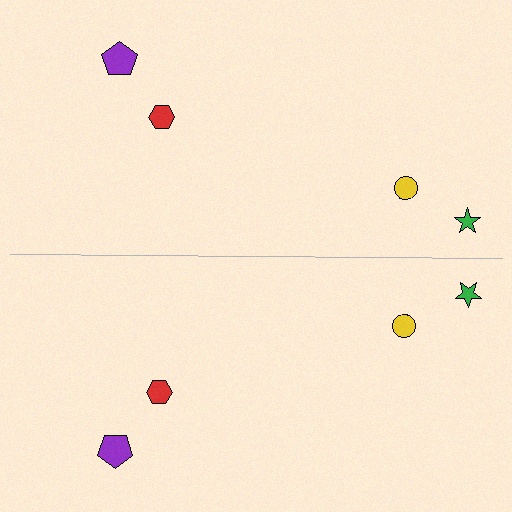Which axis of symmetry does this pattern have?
The pattern has a horizontal axis of symmetry running through the center of the image.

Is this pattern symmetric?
Yes, this pattern has bilateral (reflection) symmetry.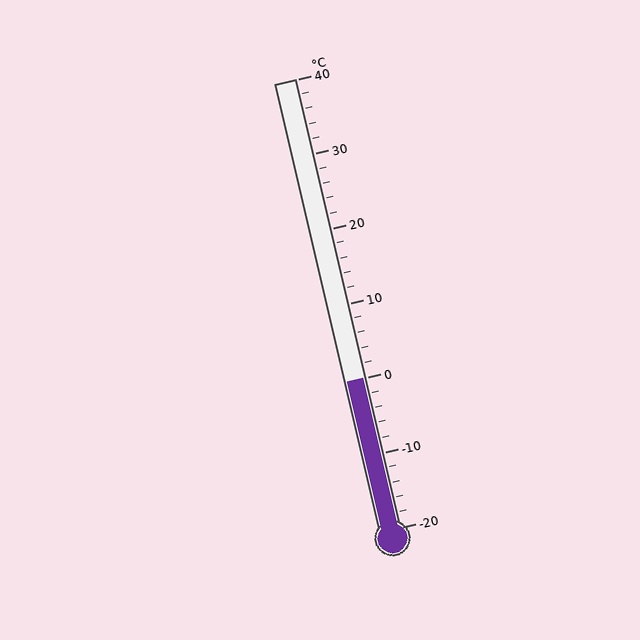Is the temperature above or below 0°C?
The temperature is at 0°C.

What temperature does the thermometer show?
The thermometer shows approximately 0°C.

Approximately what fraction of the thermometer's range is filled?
The thermometer is filled to approximately 35% of its range.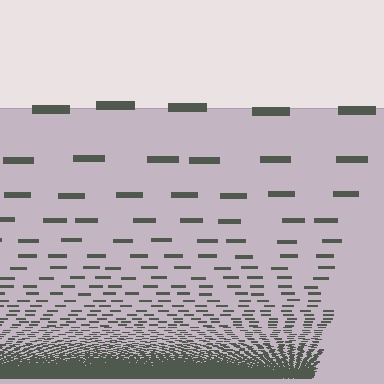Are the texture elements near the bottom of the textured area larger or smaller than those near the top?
Smaller. The gradient is inverted — elements near the bottom are smaller and denser.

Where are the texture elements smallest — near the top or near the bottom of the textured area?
Near the bottom.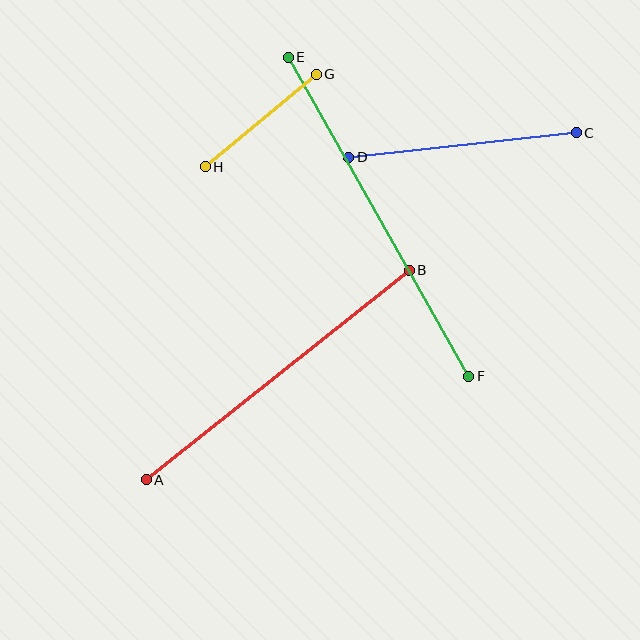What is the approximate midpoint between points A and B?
The midpoint is at approximately (278, 375) pixels.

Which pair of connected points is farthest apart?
Points E and F are farthest apart.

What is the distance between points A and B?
The distance is approximately 336 pixels.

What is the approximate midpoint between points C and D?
The midpoint is at approximately (462, 145) pixels.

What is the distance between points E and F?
The distance is approximately 366 pixels.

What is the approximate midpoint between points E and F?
The midpoint is at approximately (379, 217) pixels.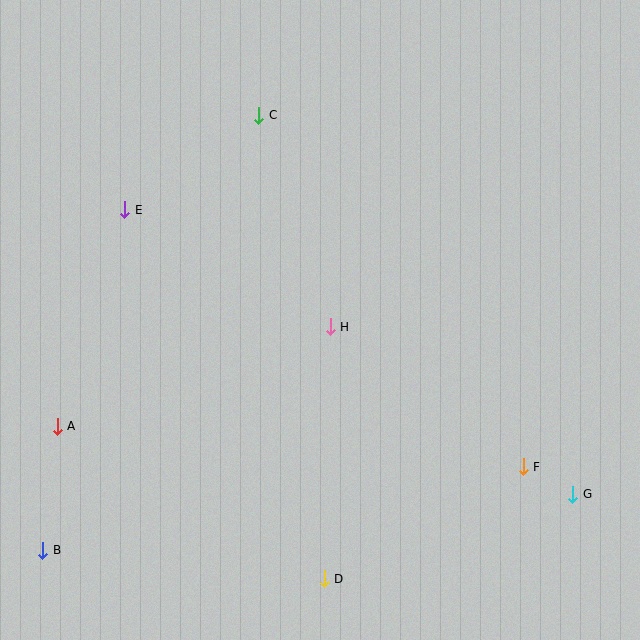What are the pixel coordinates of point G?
Point G is at (573, 494).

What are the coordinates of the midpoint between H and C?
The midpoint between H and C is at (294, 221).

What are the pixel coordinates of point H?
Point H is at (330, 327).